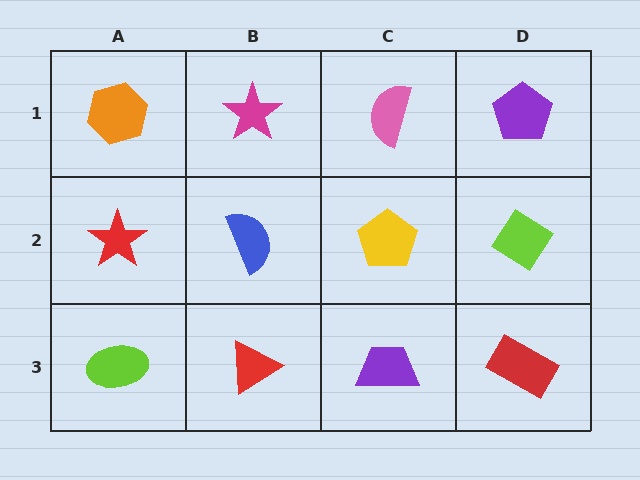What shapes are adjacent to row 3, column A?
A red star (row 2, column A), a red triangle (row 3, column B).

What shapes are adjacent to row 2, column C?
A pink semicircle (row 1, column C), a purple trapezoid (row 3, column C), a blue semicircle (row 2, column B), a lime diamond (row 2, column D).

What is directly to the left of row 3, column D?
A purple trapezoid.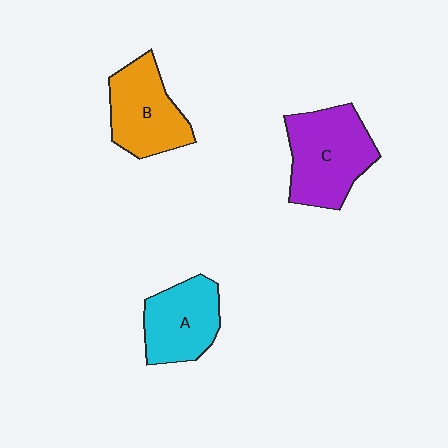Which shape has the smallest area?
Shape A (cyan).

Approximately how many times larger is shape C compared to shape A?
Approximately 1.3 times.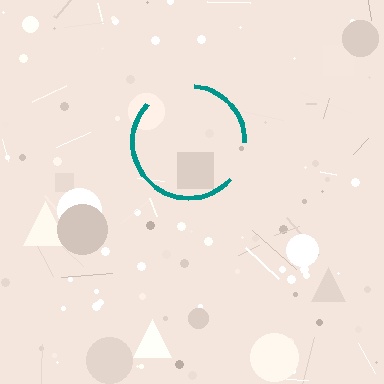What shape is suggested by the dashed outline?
The dashed outline suggests a circle.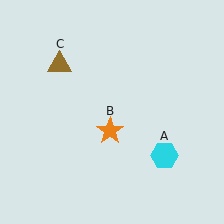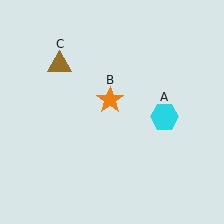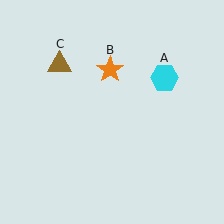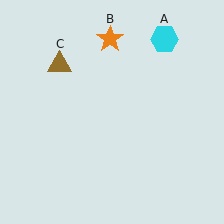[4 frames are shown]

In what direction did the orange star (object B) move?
The orange star (object B) moved up.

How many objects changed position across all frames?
2 objects changed position: cyan hexagon (object A), orange star (object B).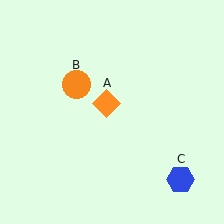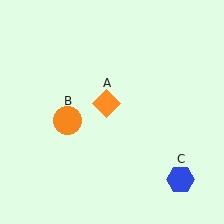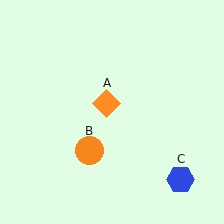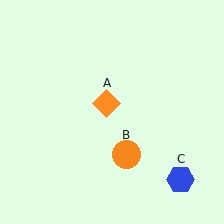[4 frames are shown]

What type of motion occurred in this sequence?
The orange circle (object B) rotated counterclockwise around the center of the scene.